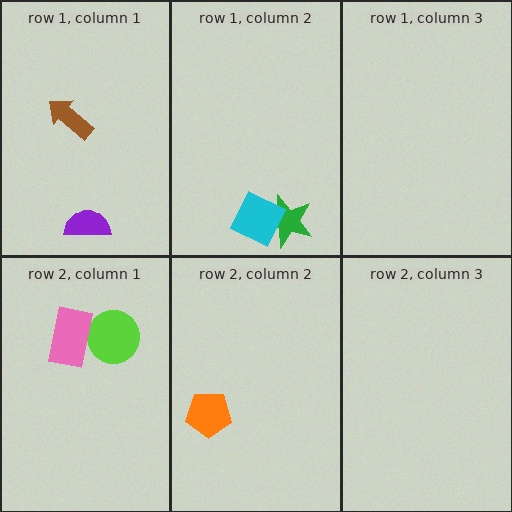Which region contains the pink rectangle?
The row 2, column 1 region.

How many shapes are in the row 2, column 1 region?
2.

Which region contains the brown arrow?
The row 1, column 1 region.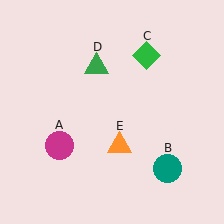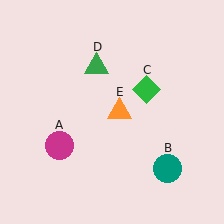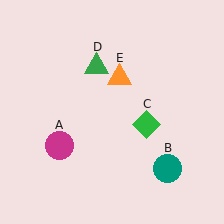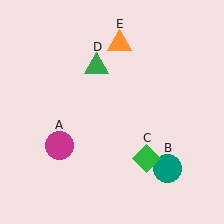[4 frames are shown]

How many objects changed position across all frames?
2 objects changed position: green diamond (object C), orange triangle (object E).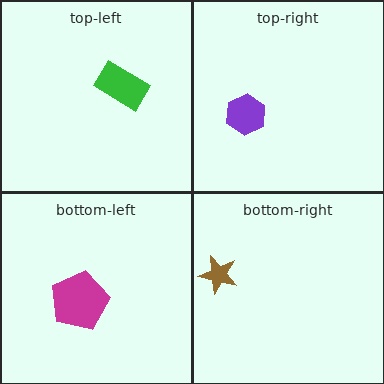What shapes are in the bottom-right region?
The brown star.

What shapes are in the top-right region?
The purple hexagon.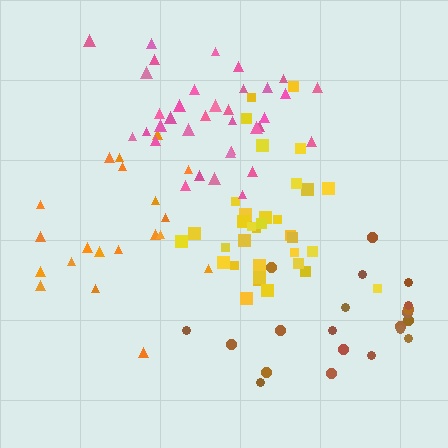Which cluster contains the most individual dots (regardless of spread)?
Yellow (35).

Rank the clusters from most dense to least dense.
yellow, pink, orange, brown.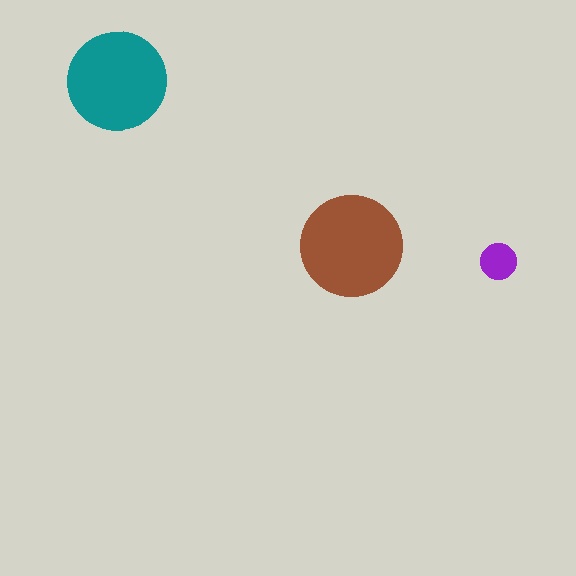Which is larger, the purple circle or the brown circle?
The brown one.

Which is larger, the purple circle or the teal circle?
The teal one.